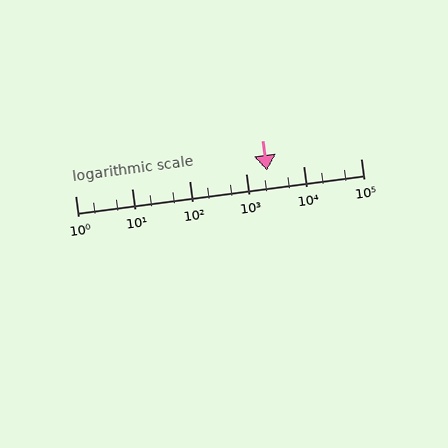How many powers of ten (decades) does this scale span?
The scale spans 5 decades, from 1 to 100000.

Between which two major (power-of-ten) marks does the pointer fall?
The pointer is between 1000 and 10000.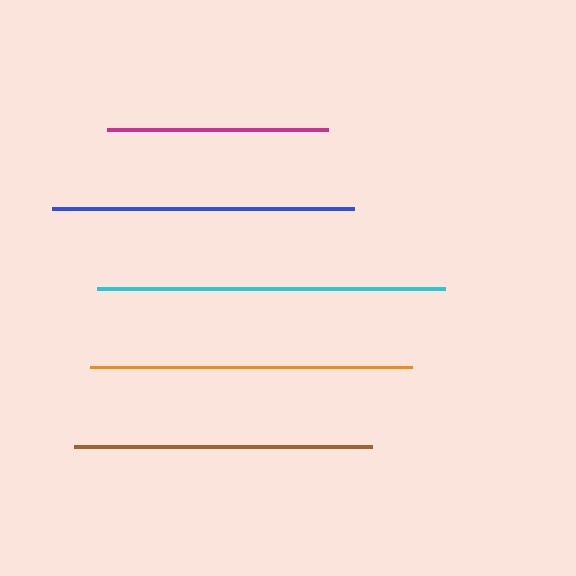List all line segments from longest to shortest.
From longest to shortest: cyan, orange, blue, brown, magenta.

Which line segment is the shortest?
The magenta line is the shortest at approximately 221 pixels.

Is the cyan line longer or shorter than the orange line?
The cyan line is longer than the orange line.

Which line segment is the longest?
The cyan line is the longest at approximately 348 pixels.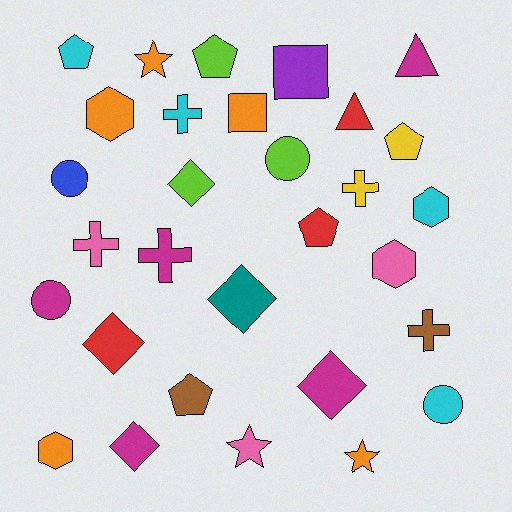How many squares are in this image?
There are 2 squares.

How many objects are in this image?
There are 30 objects.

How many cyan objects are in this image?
There are 4 cyan objects.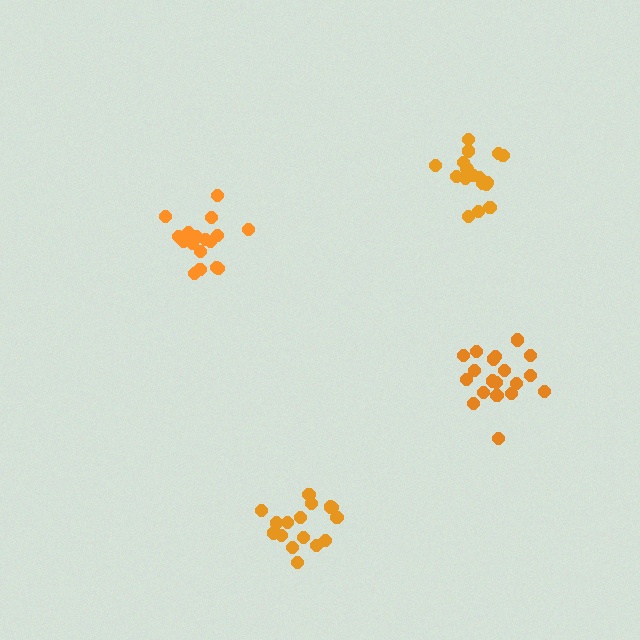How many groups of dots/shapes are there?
There are 4 groups.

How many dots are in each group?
Group 1: 19 dots, Group 2: 17 dots, Group 3: 16 dots, Group 4: 17 dots (69 total).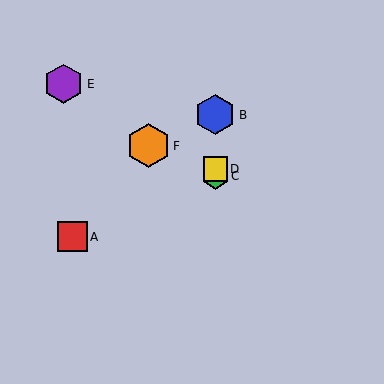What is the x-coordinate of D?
Object D is at x≈215.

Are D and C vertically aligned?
Yes, both are at x≈215.